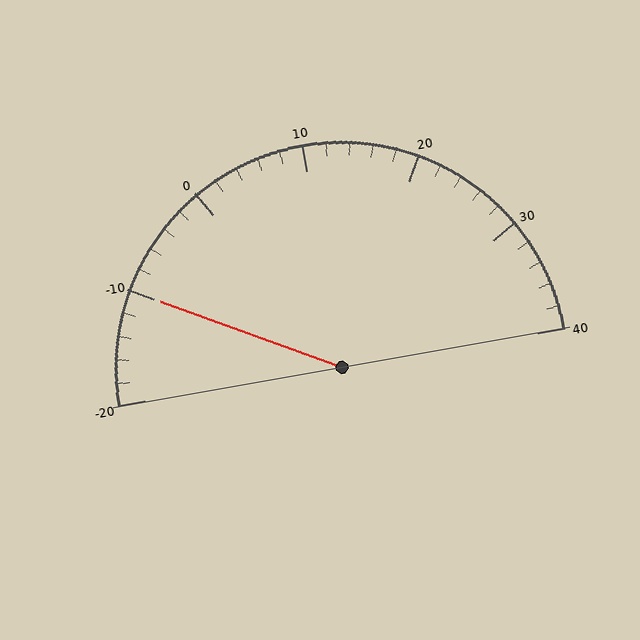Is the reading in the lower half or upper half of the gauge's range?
The reading is in the lower half of the range (-20 to 40).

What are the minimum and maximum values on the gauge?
The gauge ranges from -20 to 40.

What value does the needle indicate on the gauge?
The needle indicates approximately -10.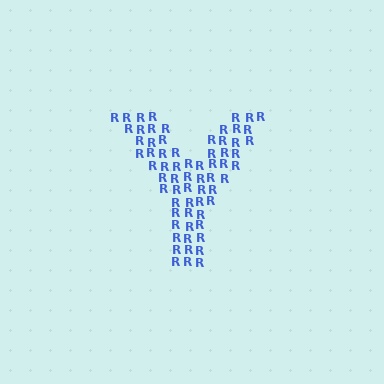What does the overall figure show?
The overall figure shows the letter Y.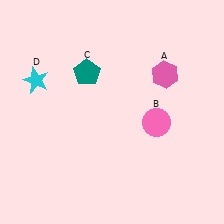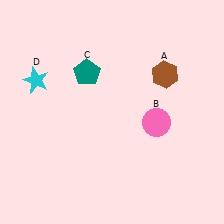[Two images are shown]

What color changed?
The hexagon (A) changed from pink in Image 1 to brown in Image 2.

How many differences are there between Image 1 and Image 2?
There is 1 difference between the two images.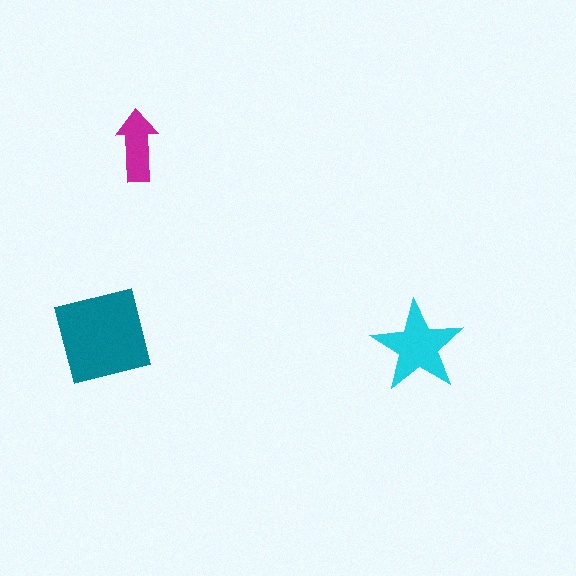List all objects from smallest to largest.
The magenta arrow, the cyan star, the teal square.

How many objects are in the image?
There are 3 objects in the image.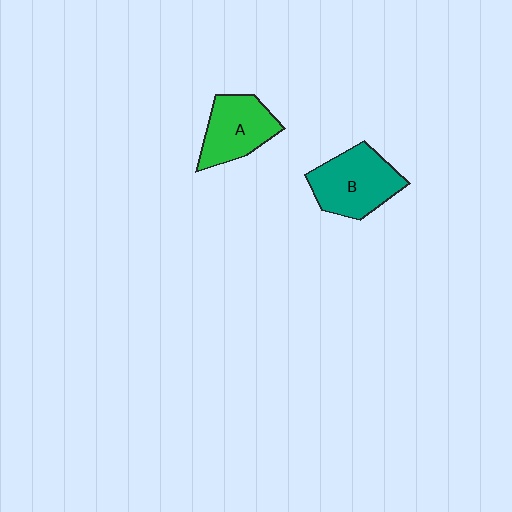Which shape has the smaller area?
Shape A (green).